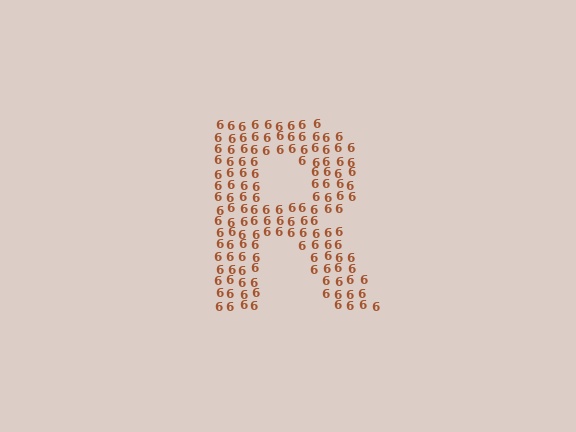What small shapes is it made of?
It is made of small digit 6's.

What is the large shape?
The large shape is the letter R.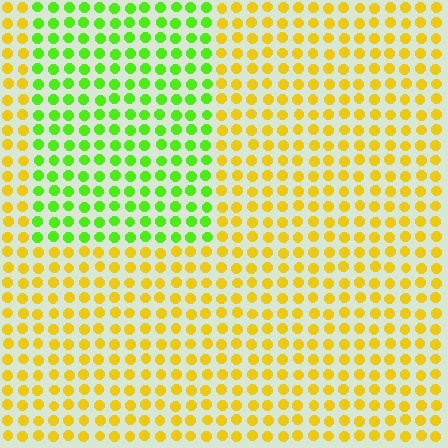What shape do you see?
I see a rectangle.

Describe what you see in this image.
The image is filled with small yellow elements in a uniform arrangement. A rectangle-shaped region is visible where the elements are tinted to a slightly different hue, forming a subtle color boundary.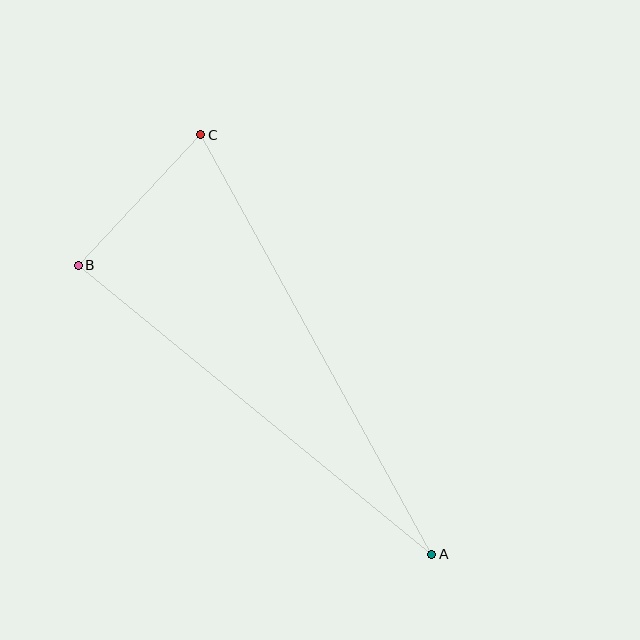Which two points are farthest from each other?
Points A and C are farthest from each other.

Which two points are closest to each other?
Points B and C are closest to each other.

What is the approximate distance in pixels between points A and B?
The distance between A and B is approximately 457 pixels.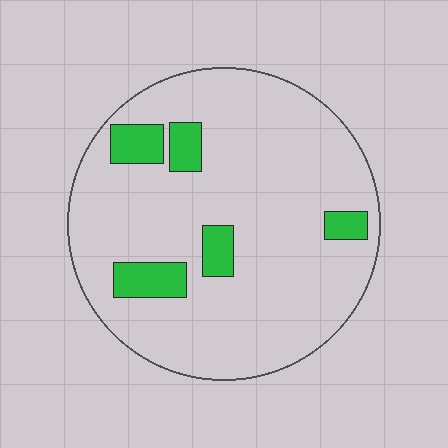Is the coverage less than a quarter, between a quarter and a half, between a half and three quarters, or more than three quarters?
Less than a quarter.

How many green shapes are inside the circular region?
5.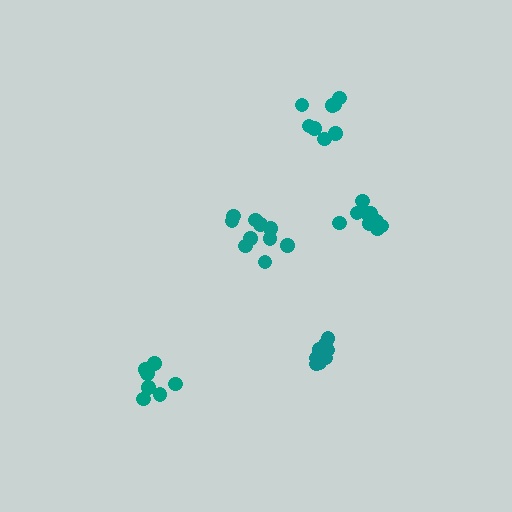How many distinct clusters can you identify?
There are 5 distinct clusters.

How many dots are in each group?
Group 1: 7 dots, Group 2: 10 dots, Group 3: 8 dots, Group 4: 9 dots, Group 5: 8 dots (42 total).